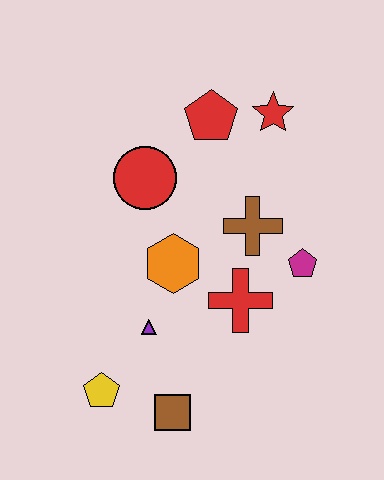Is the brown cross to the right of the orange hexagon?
Yes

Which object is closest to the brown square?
The yellow pentagon is closest to the brown square.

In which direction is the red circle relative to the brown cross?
The red circle is to the left of the brown cross.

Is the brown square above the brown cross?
No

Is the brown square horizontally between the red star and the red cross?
No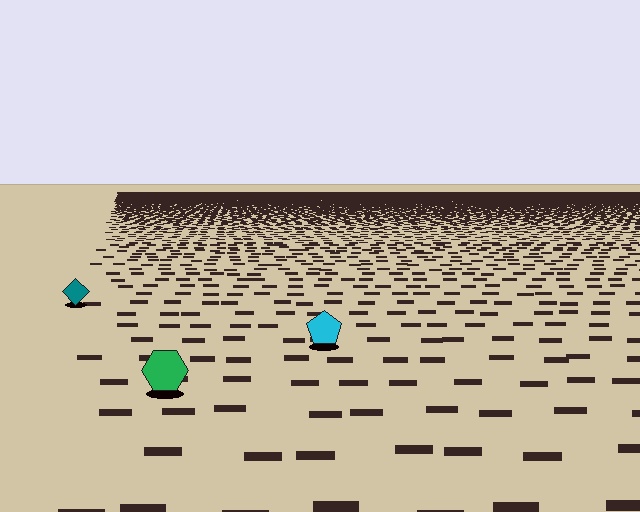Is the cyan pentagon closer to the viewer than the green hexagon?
No. The green hexagon is closer — you can tell from the texture gradient: the ground texture is coarser near it.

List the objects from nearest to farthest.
From nearest to farthest: the green hexagon, the cyan pentagon, the teal diamond.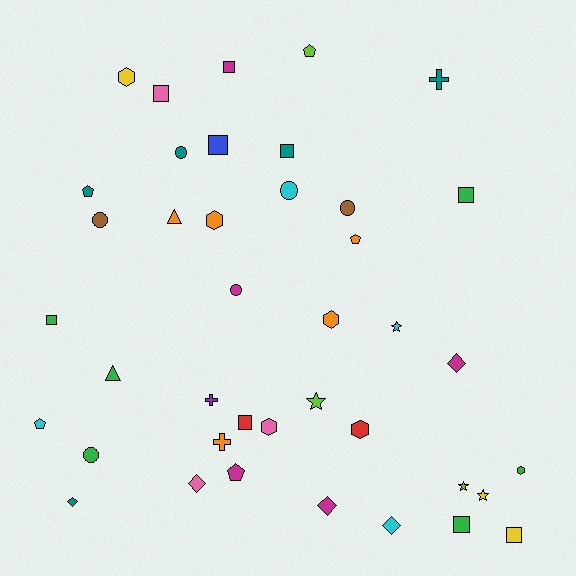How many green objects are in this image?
There are 6 green objects.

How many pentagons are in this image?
There are 5 pentagons.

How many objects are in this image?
There are 40 objects.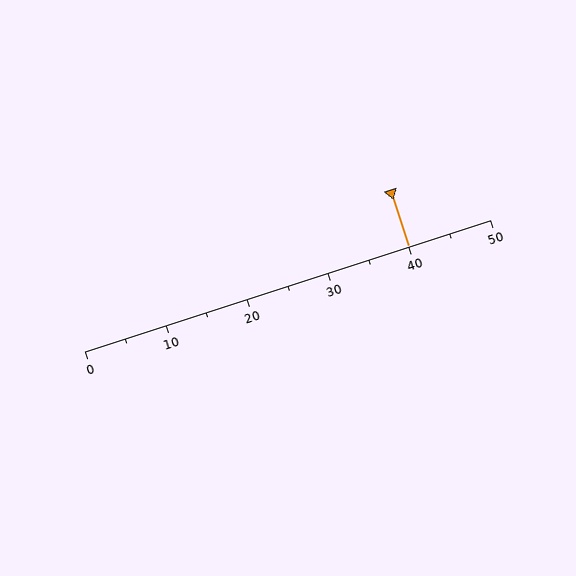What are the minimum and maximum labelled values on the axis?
The axis runs from 0 to 50.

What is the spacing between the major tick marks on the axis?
The major ticks are spaced 10 apart.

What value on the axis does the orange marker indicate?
The marker indicates approximately 40.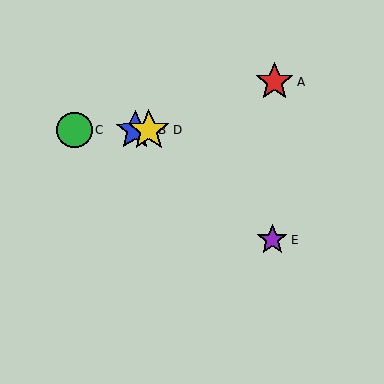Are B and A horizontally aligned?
No, B is at y≈130 and A is at y≈82.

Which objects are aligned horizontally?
Objects B, C, D are aligned horizontally.